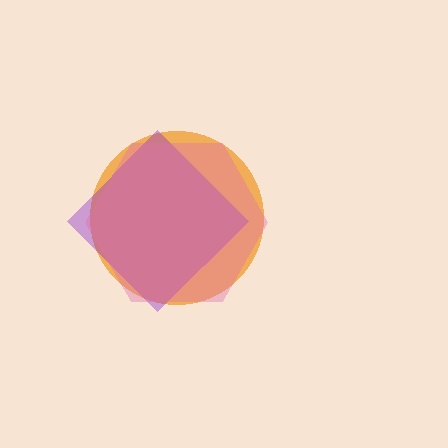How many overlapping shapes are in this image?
There are 3 overlapping shapes in the image.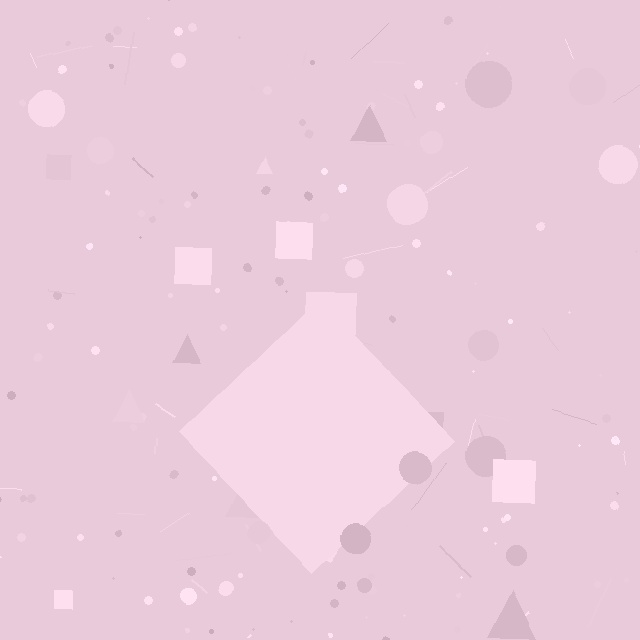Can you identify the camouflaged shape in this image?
The camouflaged shape is a diamond.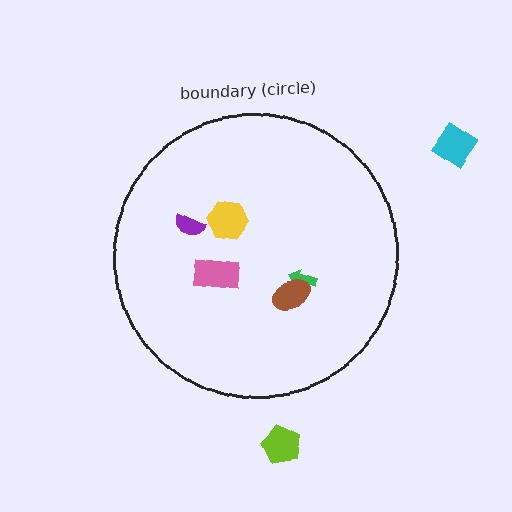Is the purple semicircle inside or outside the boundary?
Inside.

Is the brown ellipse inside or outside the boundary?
Inside.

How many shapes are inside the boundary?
5 inside, 2 outside.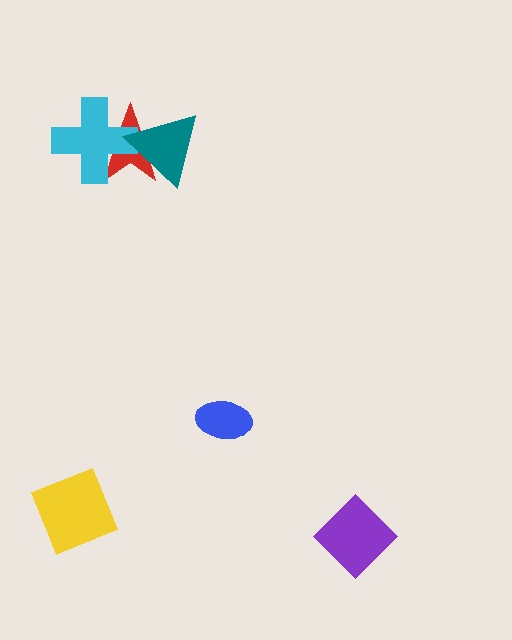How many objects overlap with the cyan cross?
2 objects overlap with the cyan cross.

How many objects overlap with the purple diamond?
0 objects overlap with the purple diamond.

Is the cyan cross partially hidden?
Yes, it is partially covered by another shape.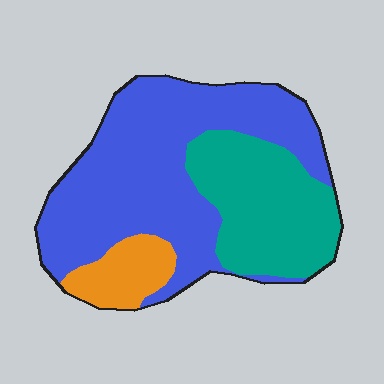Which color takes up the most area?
Blue, at roughly 60%.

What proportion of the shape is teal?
Teal covers roughly 30% of the shape.